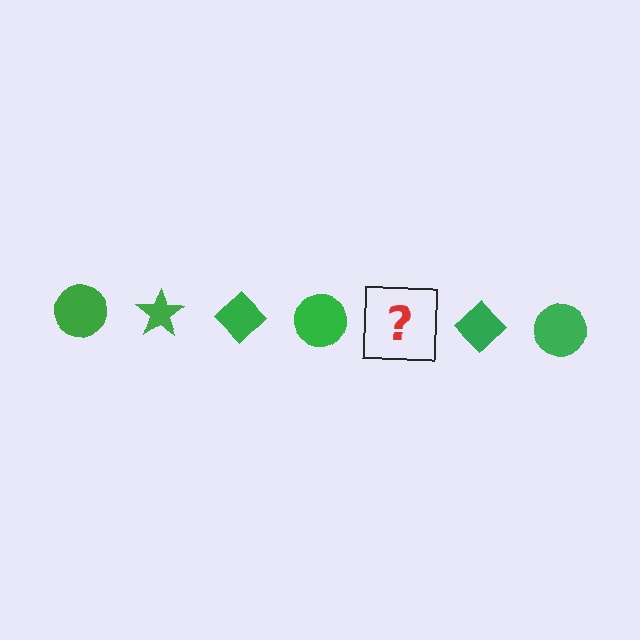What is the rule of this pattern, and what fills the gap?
The rule is that the pattern cycles through circle, star, diamond shapes in green. The gap should be filled with a green star.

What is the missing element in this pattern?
The missing element is a green star.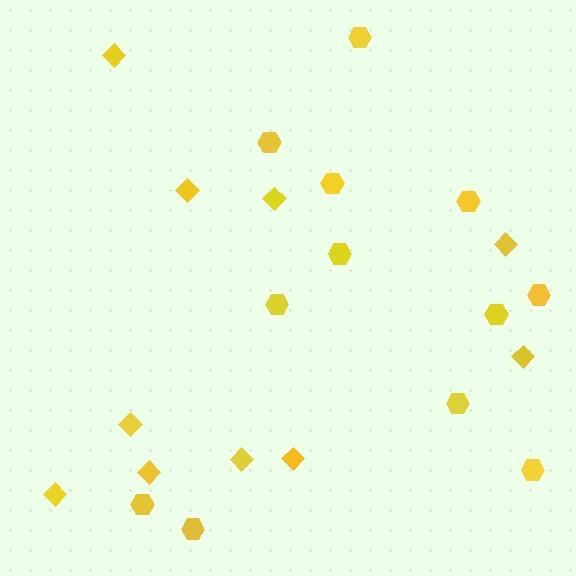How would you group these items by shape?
There are 2 groups: one group of diamonds (10) and one group of hexagons (12).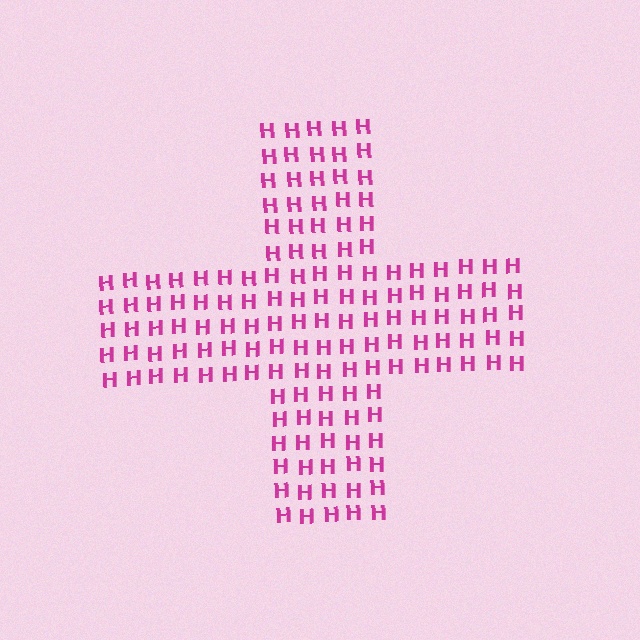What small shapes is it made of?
It is made of small letter H's.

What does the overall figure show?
The overall figure shows a cross.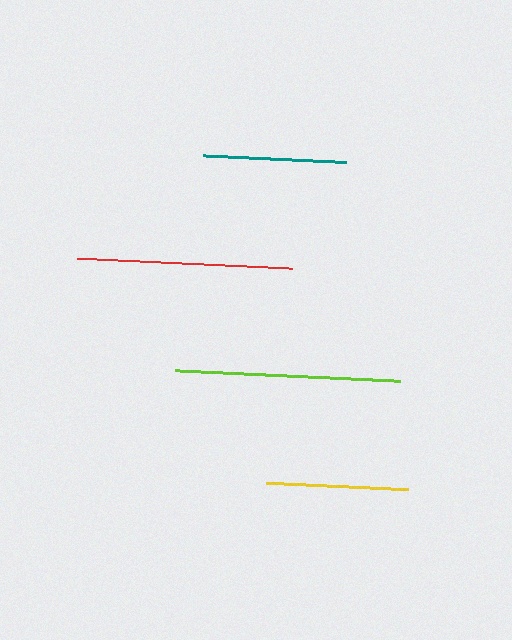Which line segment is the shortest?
The yellow line is the shortest at approximately 142 pixels.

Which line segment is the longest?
The lime line is the longest at approximately 226 pixels.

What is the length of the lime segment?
The lime segment is approximately 226 pixels long.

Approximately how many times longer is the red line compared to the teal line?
The red line is approximately 1.5 times the length of the teal line.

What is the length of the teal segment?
The teal segment is approximately 144 pixels long.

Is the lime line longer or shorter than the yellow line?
The lime line is longer than the yellow line.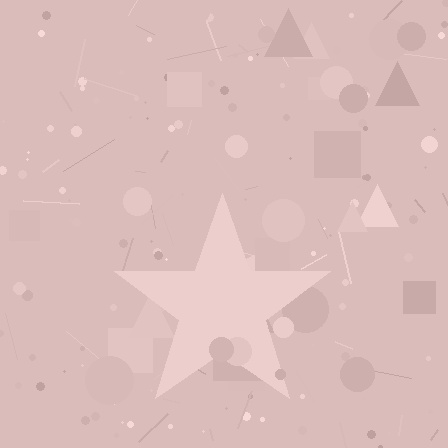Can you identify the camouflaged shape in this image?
The camouflaged shape is a star.